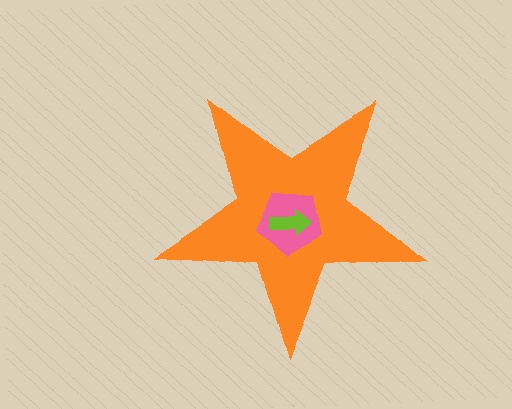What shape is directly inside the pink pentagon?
The lime arrow.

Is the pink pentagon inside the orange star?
Yes.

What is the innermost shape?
The lime arrow.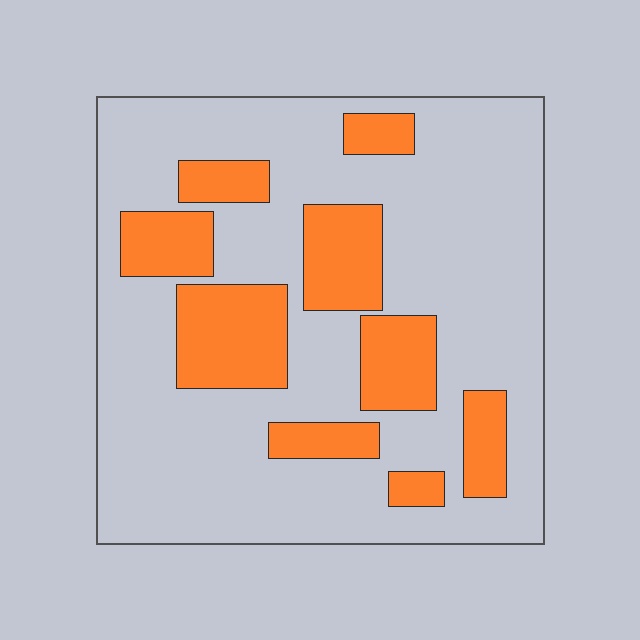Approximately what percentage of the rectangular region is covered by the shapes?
Approximately 25%.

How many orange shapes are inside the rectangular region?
9.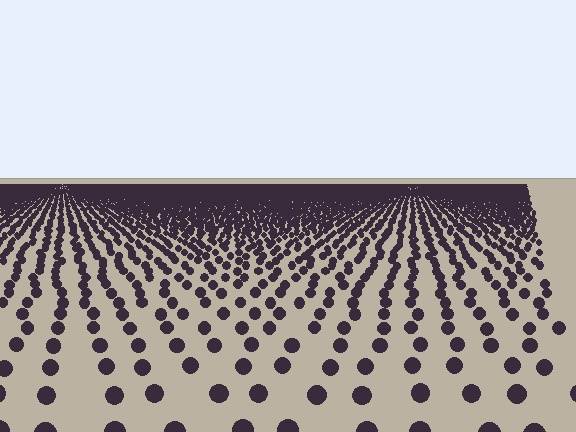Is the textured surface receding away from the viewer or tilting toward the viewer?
The surface is receding away from the viewer. Texture elements get smaller and denser toward the top.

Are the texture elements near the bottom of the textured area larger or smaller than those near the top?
Larger. Near the bottom, elements are closer to the viewer and appear at a bigger on-screen size.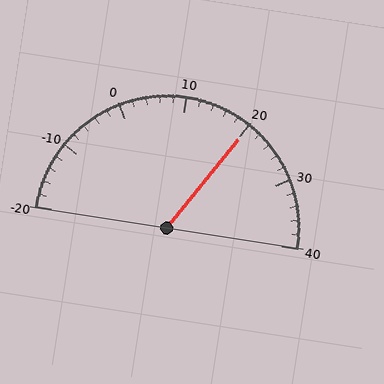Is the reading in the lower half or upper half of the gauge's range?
The reading is in the upper half of the range (-20 to 40).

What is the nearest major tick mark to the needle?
The nearest major tick mark is 20.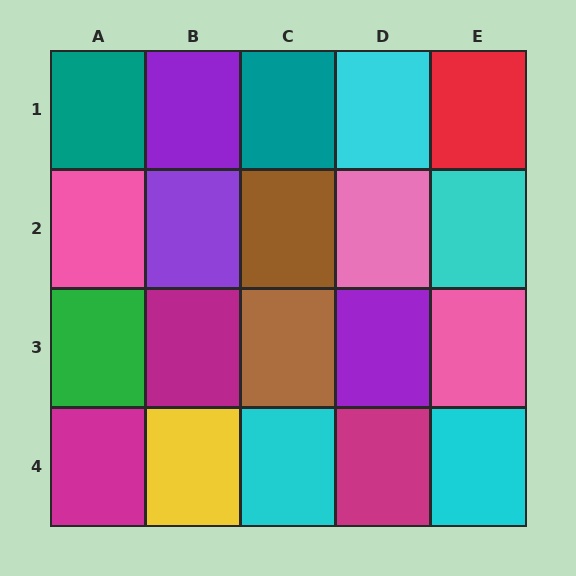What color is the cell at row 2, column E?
Cyan.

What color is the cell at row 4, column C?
Cyan.